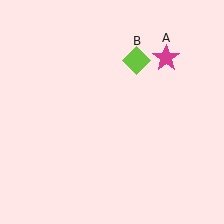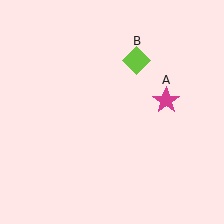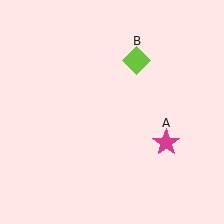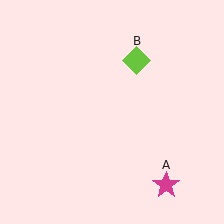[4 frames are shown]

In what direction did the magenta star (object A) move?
The magenta star (object A) moved down.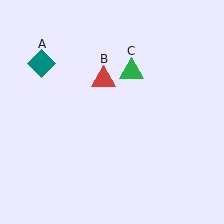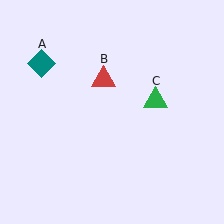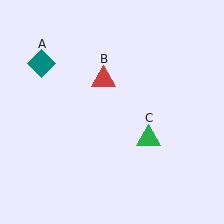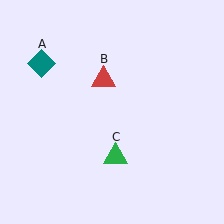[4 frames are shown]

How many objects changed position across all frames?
1 object changed position: green triangle (object C).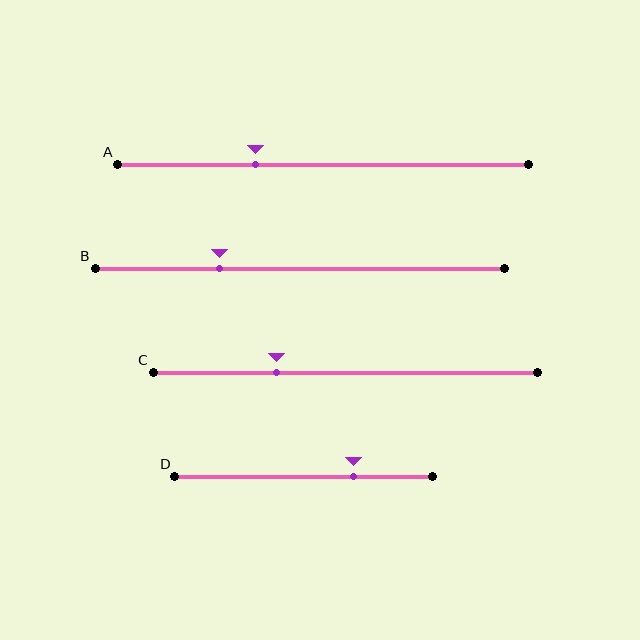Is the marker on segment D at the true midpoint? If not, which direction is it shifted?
No, the marker on segment D is shifted to the right by about 19% of the segment length.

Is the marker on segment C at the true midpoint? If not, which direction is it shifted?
No, the marker on segment C is shifted to the left by about 18% of the segment length.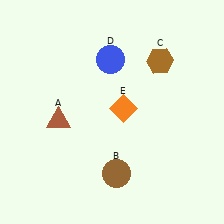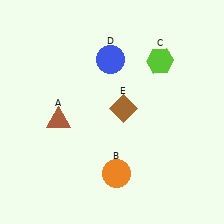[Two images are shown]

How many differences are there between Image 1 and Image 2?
There are 3 differences between the two images.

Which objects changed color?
B changed from brown to orange. C changed from brown to lime. E changed from orange to brown.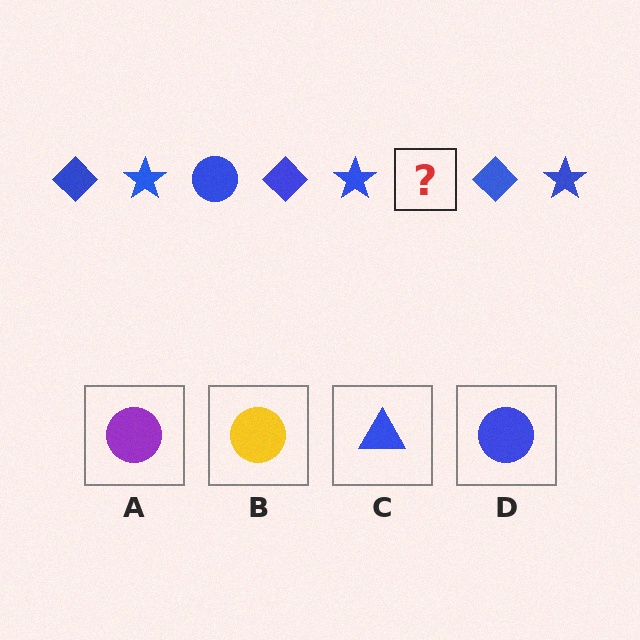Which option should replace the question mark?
Option D.